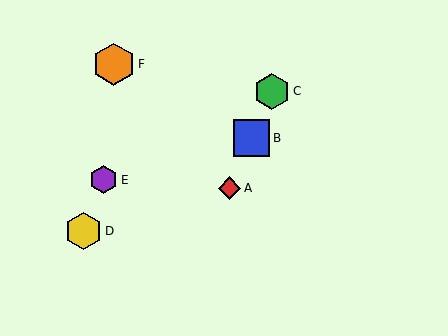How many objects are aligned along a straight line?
3 objects (A, B, C) are aligned along a straight line.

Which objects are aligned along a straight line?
Objects A, B, C are aligned along a straight line.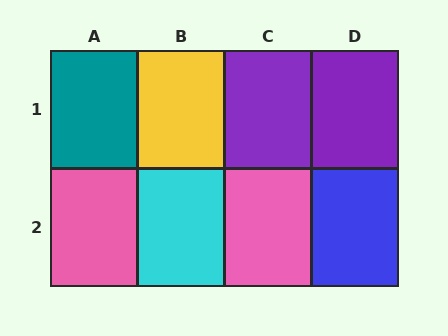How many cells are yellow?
1 cell is yellow.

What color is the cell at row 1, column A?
Teal.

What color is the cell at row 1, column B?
Yellow.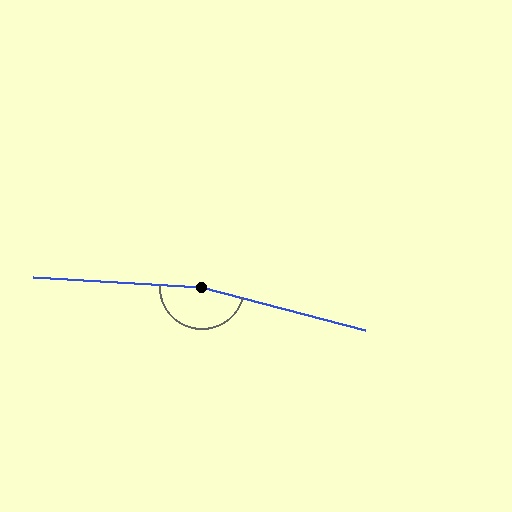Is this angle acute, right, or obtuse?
It is obtuse.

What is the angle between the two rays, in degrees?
Approximately 169 degrees.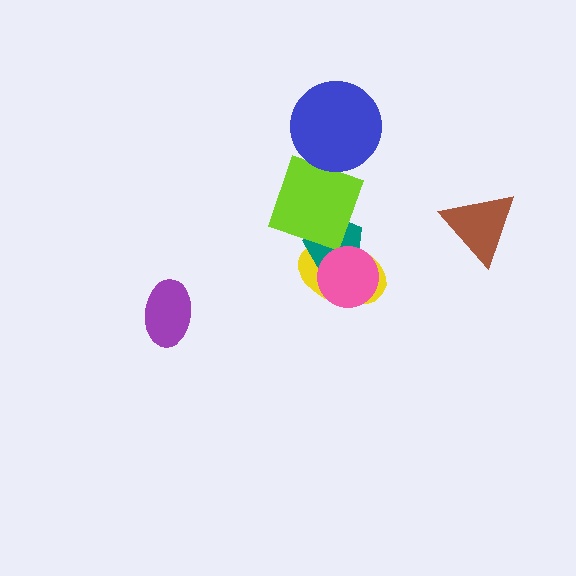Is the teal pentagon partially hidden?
Yes, it is partially covered by another shape.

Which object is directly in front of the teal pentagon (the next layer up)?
The lime square is directly in front of the teal pentagon.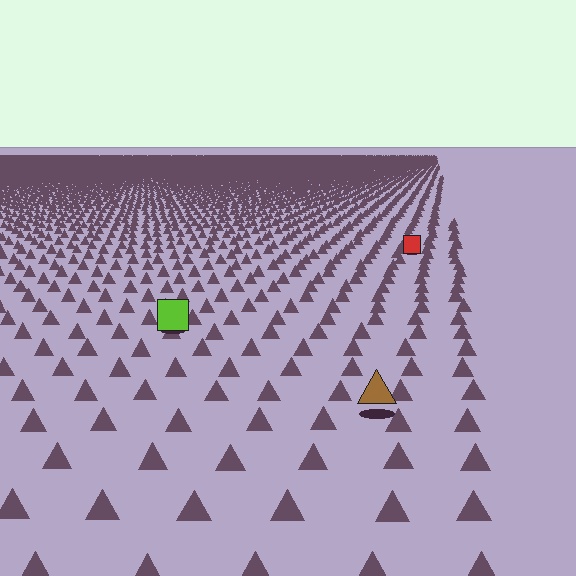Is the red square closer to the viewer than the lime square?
No. The lime square is closer — you can tell from the texture gradient: the ground texture is coarser near it.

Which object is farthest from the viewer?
The red square is farthest from the viewer. It appears smaller and the ground texture around it is denser.